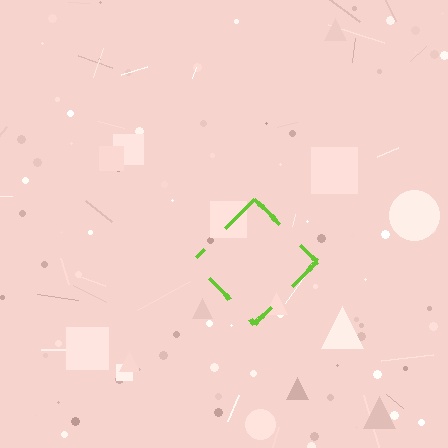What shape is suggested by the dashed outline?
The dashed outline suggests a diamond.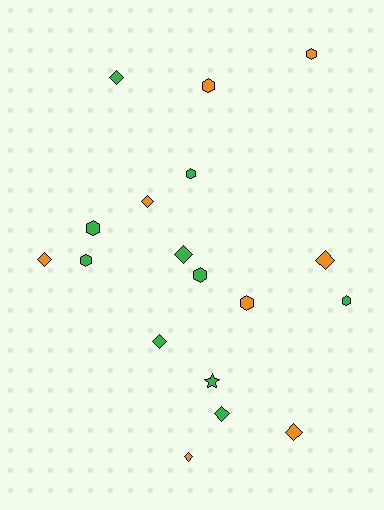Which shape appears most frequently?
Diamond, with 9 objects.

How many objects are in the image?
There are 18 objects.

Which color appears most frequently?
Green, with 10 objects.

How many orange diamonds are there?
There are 5 orange diamonds.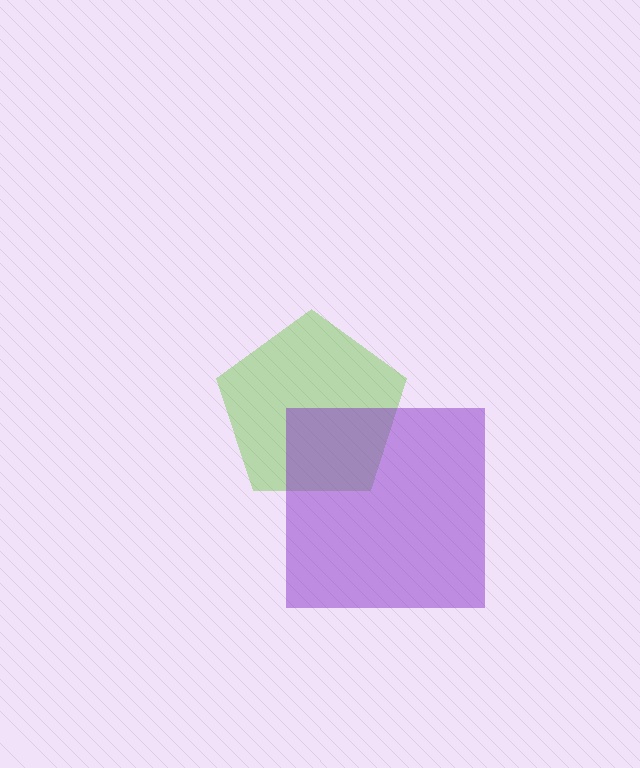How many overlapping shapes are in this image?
There are 2 overlapping shapes in the image.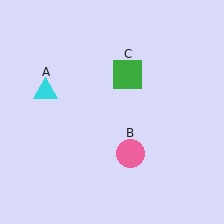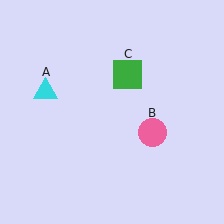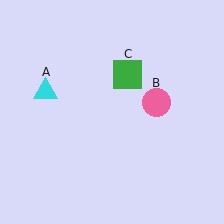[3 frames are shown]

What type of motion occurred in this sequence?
The pink circle (object B) rotated counterclockwise around the center of the scene.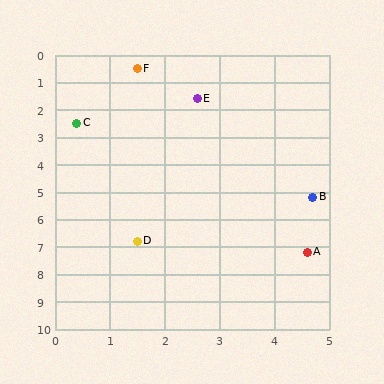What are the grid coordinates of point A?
Point A is at approximately (4.6, 7.2).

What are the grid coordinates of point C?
Point C is at approximately (0.4, 2.5).